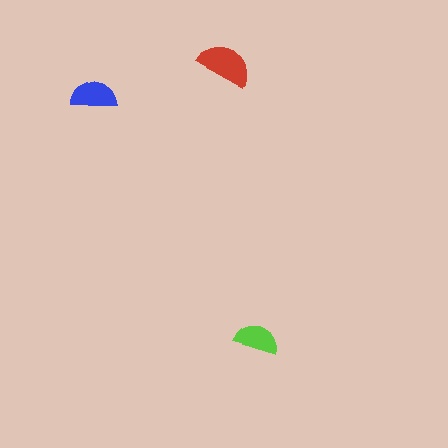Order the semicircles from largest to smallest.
the red one, the blue one, the lime one.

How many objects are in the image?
There are 3 objects in the image.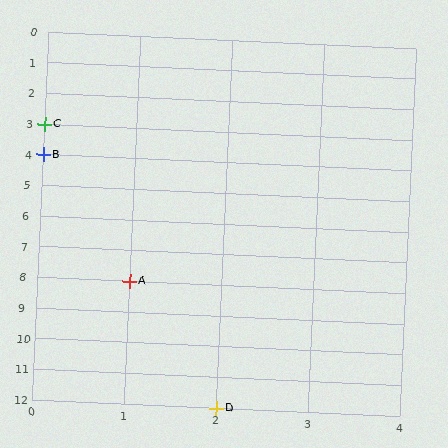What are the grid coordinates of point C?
Point C is at grid coordinates (0, 3).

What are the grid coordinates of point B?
Point B is at grid coordinates (0, 4).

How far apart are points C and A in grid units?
Points C and A are 1 column and 5 rows apart (about 5.1 grid units diagonally).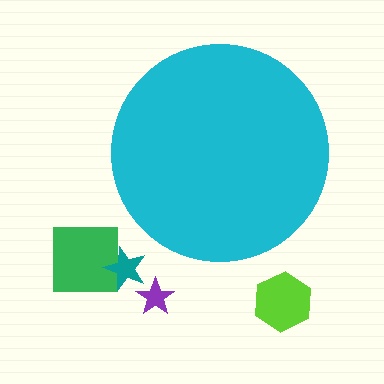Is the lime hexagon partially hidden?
No, the lime hexagon is fully visible.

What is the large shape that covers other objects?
A cyan circle.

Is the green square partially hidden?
No, the green square is fully visible.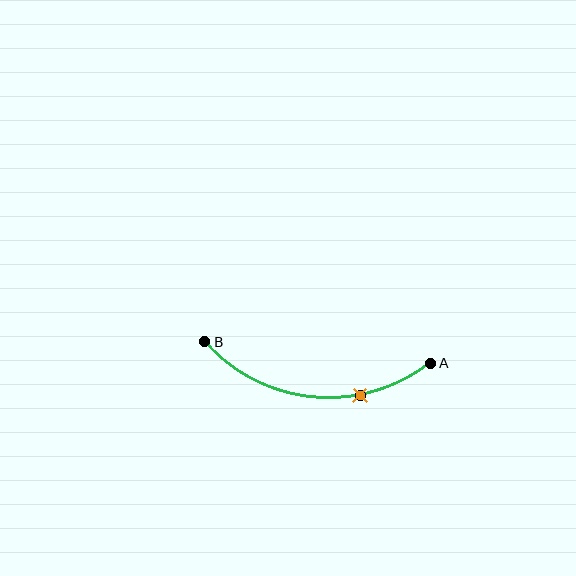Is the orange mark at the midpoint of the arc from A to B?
No. The orange mark lies on the arc but is closer to endpoint A. The arc midpoint would be at the point on the curve equidistant along the arc from both A and B.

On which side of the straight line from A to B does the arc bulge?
The arc bulges below the straight line connecting A and B.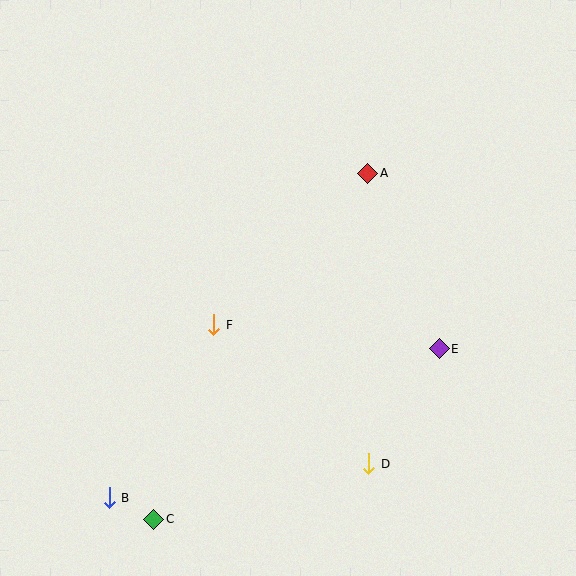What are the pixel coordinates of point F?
Point F is at (214, 325).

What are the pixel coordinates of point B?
Point B is at (109, 498).